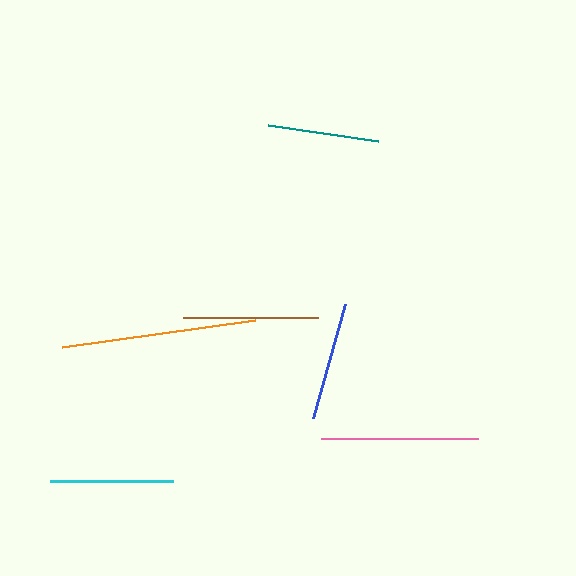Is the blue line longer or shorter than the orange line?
The orange line is longer than the blue line.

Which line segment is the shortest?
The teal line is the shortest at approximately 112 pixels.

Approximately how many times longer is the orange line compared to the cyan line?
The orange line is approximately 1.6 times the length of the cyan line.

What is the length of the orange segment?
The orange segment is approximately 195 pixels long.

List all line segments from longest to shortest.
From longest to shortest: orange, pink, brown, cyan, blue, teal.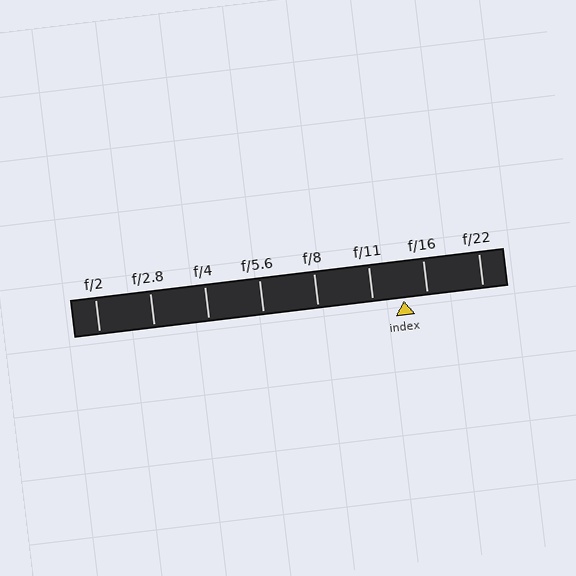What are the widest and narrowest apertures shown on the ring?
The widest aperture shown is f/2 and the narrowest is f/22.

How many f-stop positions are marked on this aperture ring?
There are 8 f-stop positions marked.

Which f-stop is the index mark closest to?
The index mark is closest to f/16.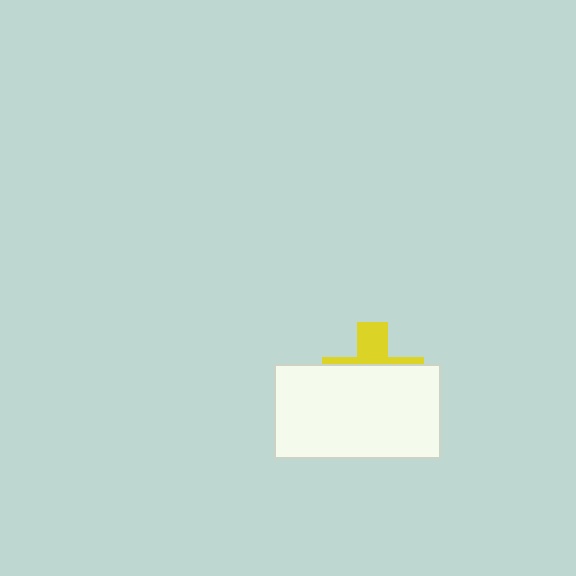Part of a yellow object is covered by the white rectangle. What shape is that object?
It is a cross.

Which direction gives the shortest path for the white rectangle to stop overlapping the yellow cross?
Moving down gives the shortest separation.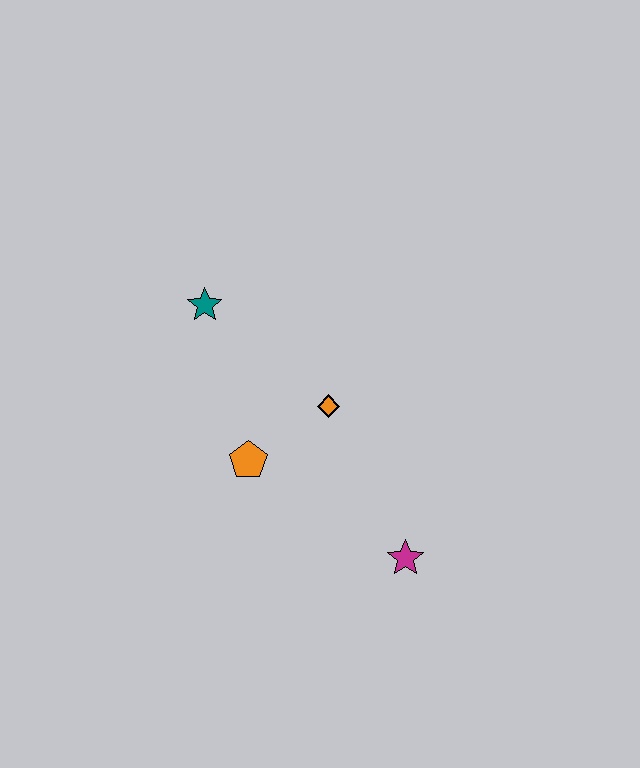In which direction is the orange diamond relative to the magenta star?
The orange diamond is above the magenta star.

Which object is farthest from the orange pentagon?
The magenta star is farthest from the orange pentagon.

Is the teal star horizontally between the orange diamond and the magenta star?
No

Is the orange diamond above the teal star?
No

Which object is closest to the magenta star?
The orange diamond is closest to the magenta star.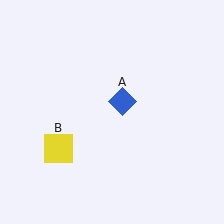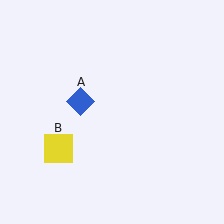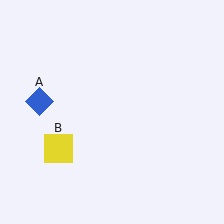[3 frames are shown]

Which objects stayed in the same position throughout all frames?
Yellow square (object B) remained stationary.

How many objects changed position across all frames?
1 object changed position: blue diamond (object A).